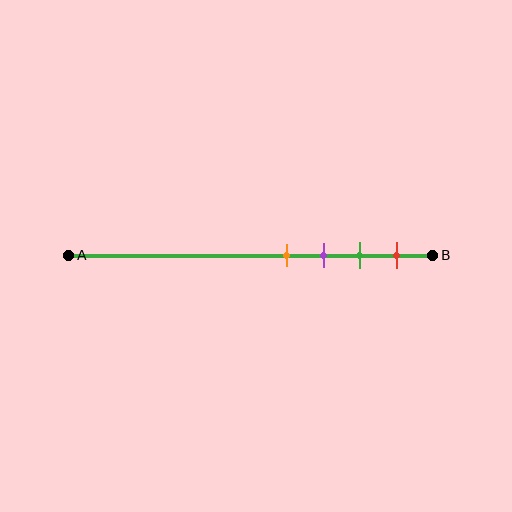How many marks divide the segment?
There are 4 marks dividing the segment.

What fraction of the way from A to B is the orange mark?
The orange mark is approximately 60% (0.6) of the way from A to B.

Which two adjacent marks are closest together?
The orange and purple marks are the closest adjacent pair.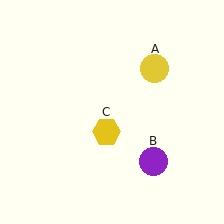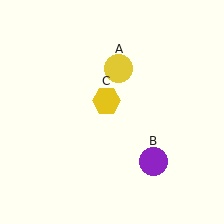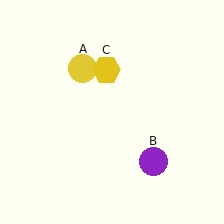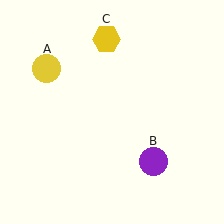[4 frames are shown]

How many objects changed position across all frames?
2 objects changed position: yellow circle (object A), yellow hexagon (object C).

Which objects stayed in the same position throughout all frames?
Purple circle (object B) remained stationary.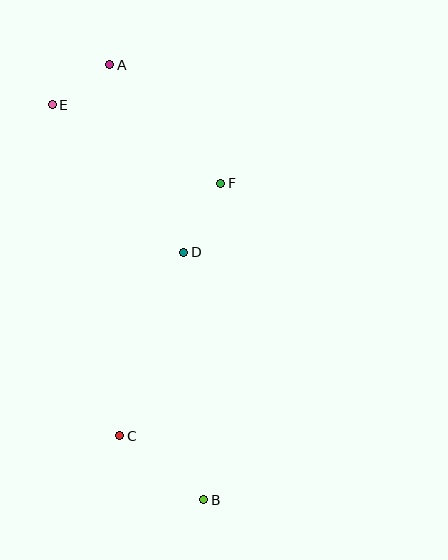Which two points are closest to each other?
Points A and E are closest to each other.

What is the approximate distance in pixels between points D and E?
The distance between D and E is approximately 198 pixels.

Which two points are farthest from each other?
Points A and B are farthest from each other.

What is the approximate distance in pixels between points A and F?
The distance between A and F is approximately 162 pixels.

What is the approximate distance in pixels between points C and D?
The distance between C and D is approximately 194 pixels.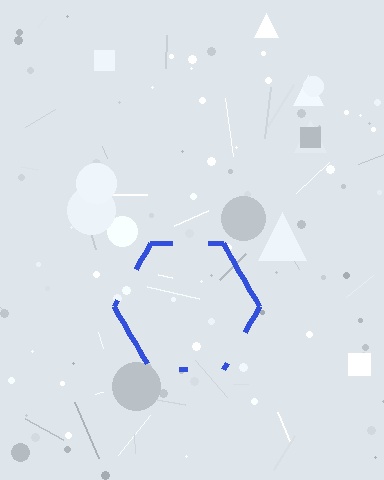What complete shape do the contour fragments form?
The contour fragments form a hexagon.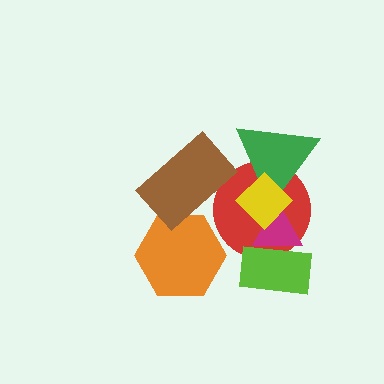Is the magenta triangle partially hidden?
Yes, it is partially covered by another shape.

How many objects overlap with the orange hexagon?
1 object overlaps with the orange hexagon.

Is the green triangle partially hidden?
Yes, it is partially covered by another shape.